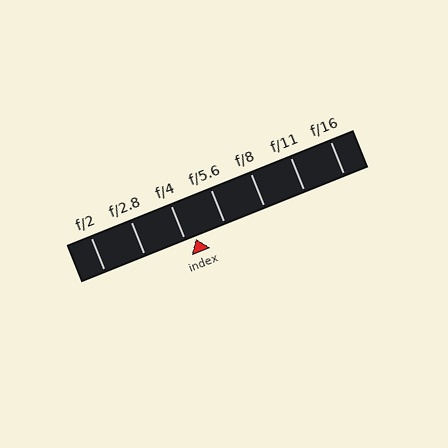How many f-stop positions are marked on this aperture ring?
There are 7 f-stop positions marked.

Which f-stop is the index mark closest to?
The index mark is closest to f/4.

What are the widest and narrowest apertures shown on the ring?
The widest aperture shown is f/2 and the narrowest is f/16.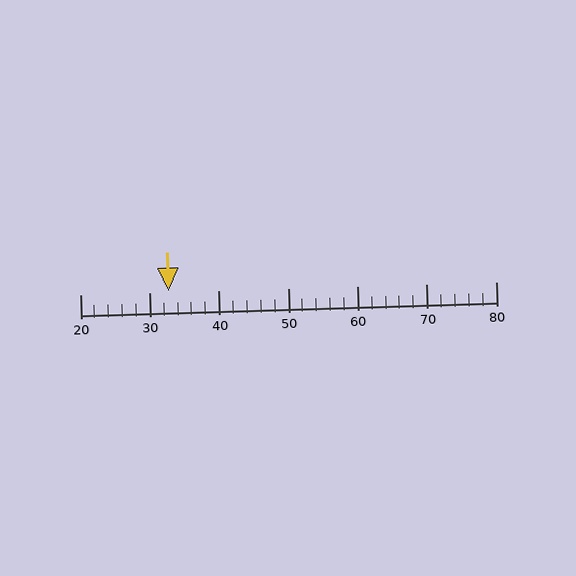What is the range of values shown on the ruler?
The ruler shows values from 20 to 80.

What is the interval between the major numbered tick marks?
The major tick marks are spaced 10 units apart.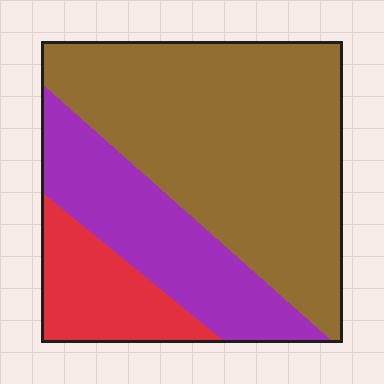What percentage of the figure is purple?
Purple takes up between a quarter and a half of the figure.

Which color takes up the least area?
Red, at roughly 15%.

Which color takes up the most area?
Brown, at roughly 60%.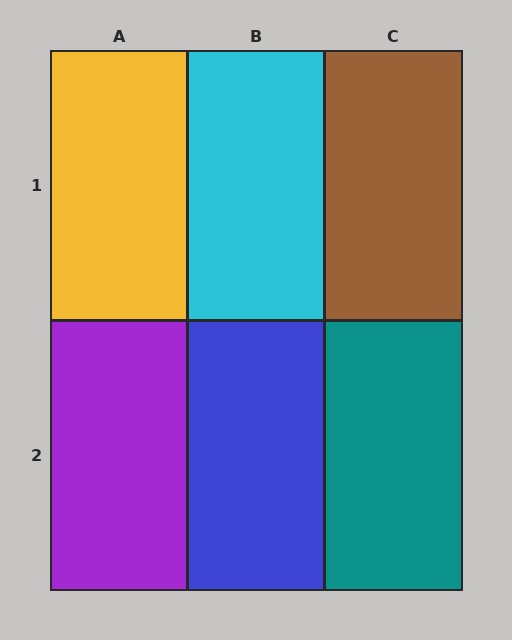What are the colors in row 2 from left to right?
Purple, blue, teal.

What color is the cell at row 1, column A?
Yellow.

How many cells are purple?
1 cell is purple.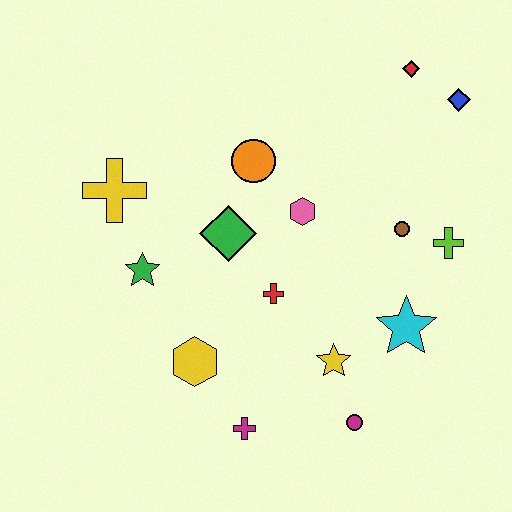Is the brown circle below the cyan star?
No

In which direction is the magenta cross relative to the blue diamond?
The magenta cross is below the blue diamond.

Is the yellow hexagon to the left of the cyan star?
Yes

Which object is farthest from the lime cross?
The yellow cross is farthest from the lime cross.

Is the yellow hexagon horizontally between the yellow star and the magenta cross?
No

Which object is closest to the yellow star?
The magenta circle is closest to the yellow star.